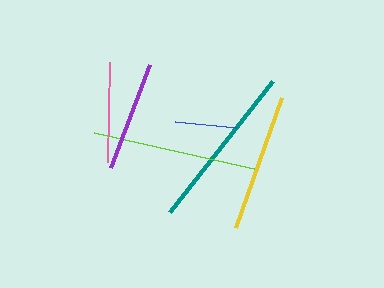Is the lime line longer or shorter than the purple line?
The lime line is longer than the purple line.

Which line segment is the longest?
The lime line is the longest at approximately 167 pixels.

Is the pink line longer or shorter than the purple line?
The purple line is longer than the pink line.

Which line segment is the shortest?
The blue line is the shortest at approximately 62 pixels.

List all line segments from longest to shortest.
From longest to shortest: lime, teal, yellow, purple, pink, blue.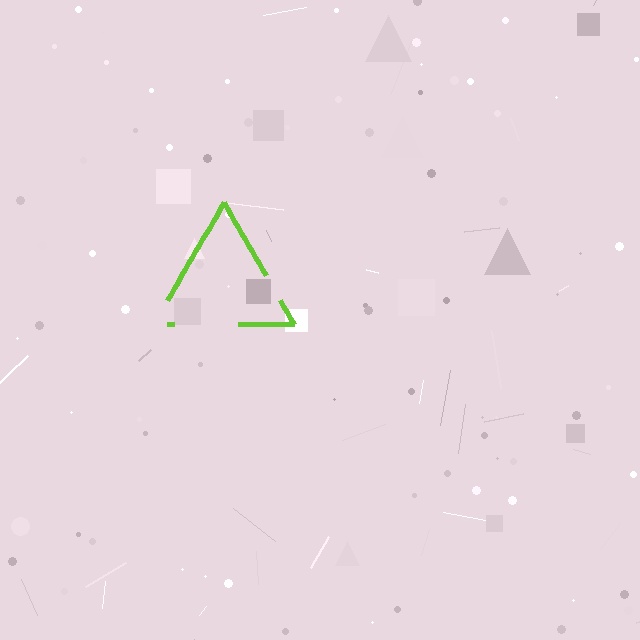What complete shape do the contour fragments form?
The contour fragments form a triangle.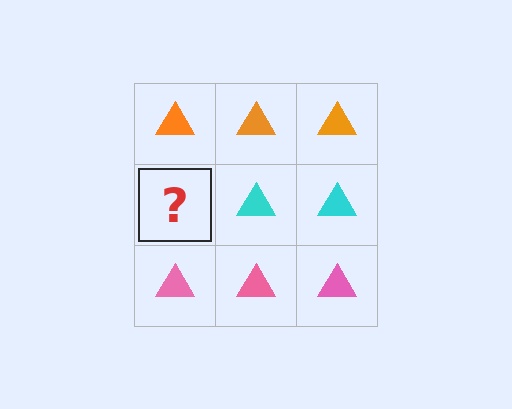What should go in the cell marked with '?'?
The missing cell should contain a cyan triangle.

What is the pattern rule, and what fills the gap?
The rule is that each row has a consistent color. The gap should be filled with a cyan triangle.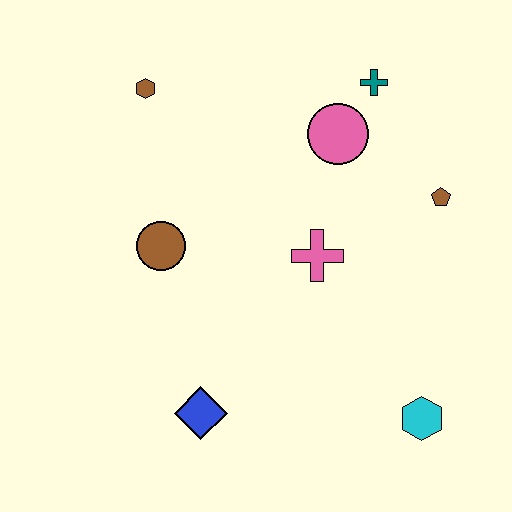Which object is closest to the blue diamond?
The brown circle is closest to the blue diamond.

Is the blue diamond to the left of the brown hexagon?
No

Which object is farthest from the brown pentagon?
The blue diamond is farthest from the brown pentagon.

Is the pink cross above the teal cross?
No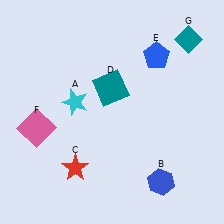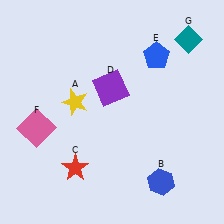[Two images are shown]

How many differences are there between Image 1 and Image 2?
There are 2 differences between the two images.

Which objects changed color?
A changed from cyan to yellow. D changed from teal to purple.